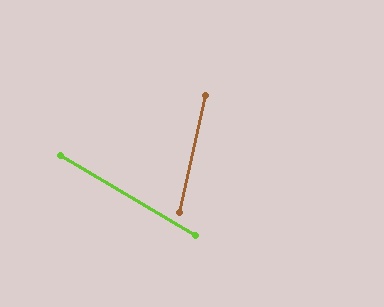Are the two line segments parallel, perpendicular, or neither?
Neither parallel nor perpendicular — they differ by about 72°.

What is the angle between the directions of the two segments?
Approximately 72 degrees.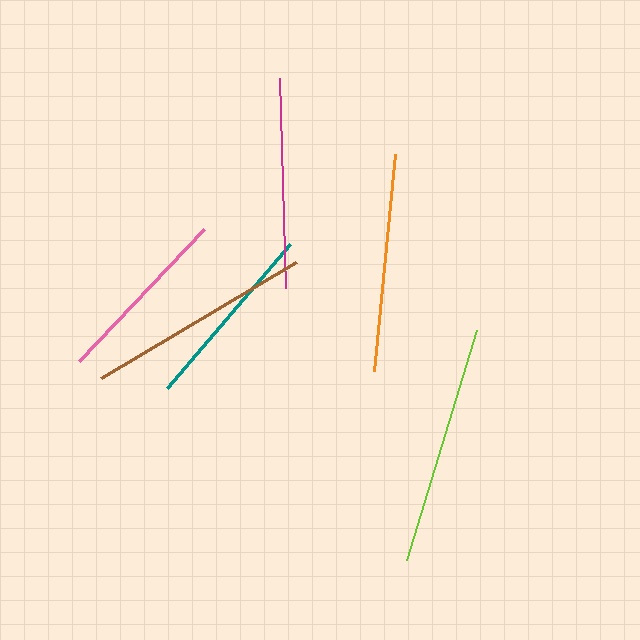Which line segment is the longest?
The lime line is the longest at approximately 240 pixels.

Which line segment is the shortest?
The pink line is the shortest at approximately 181 pixels.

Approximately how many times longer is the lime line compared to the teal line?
The lime line is approximately 1.3 times the length of the teal line.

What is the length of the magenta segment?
The magenta segment is approximately 210 pixels long.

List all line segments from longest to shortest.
From longest to shortest: lime, brown, orange, magenta, teal, pink.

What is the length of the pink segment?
The pink segment is approximately 181 pixels long.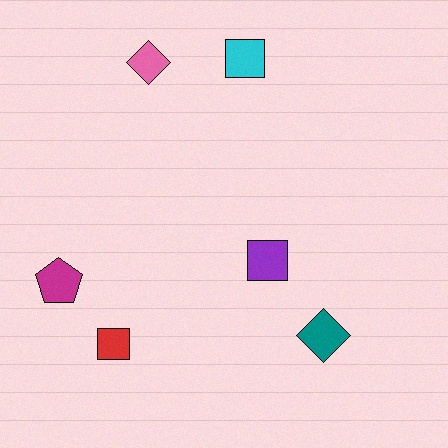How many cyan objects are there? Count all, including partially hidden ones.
There is 1 cyan object.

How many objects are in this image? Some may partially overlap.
There are 6 objects.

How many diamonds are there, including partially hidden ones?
There are 2 diamonds.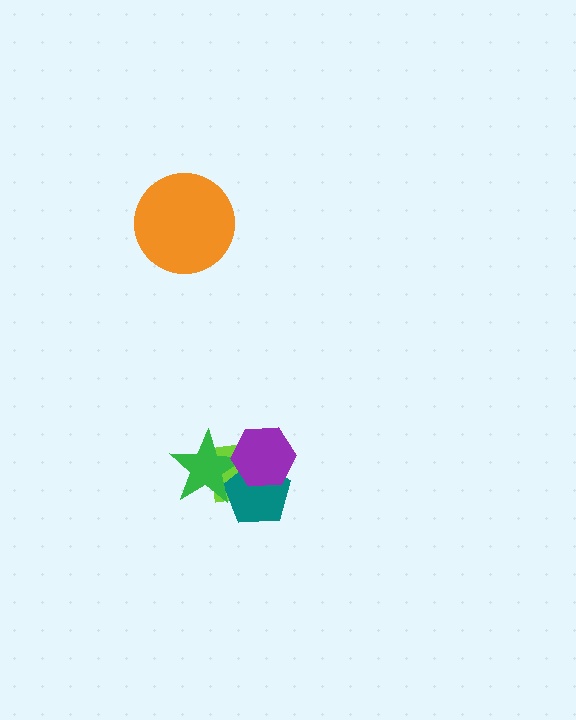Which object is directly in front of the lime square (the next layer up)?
The teal pentagon is directly in front of the lime square.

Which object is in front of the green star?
The purple hexagon is in front of the green star.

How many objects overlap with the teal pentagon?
3 objects overlap with the teal pentagon.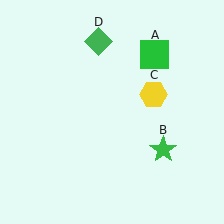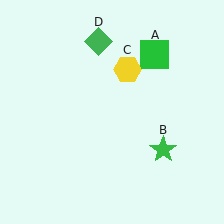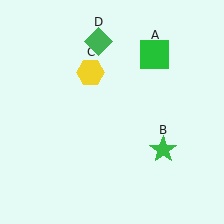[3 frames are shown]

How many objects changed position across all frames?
1 object changed position: yellow hexagon (object C).